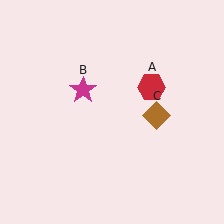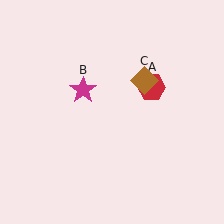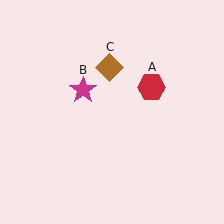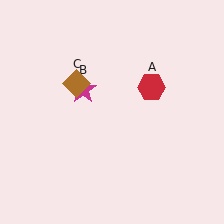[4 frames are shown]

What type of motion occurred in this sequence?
The brown diamond (object C) rotated counterclockwise around the center of the scene.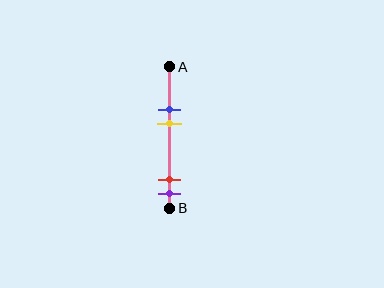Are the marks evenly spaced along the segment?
No, the marks are not evenly spaced.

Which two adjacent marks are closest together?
The red and purple marks are the closest adjacent pair.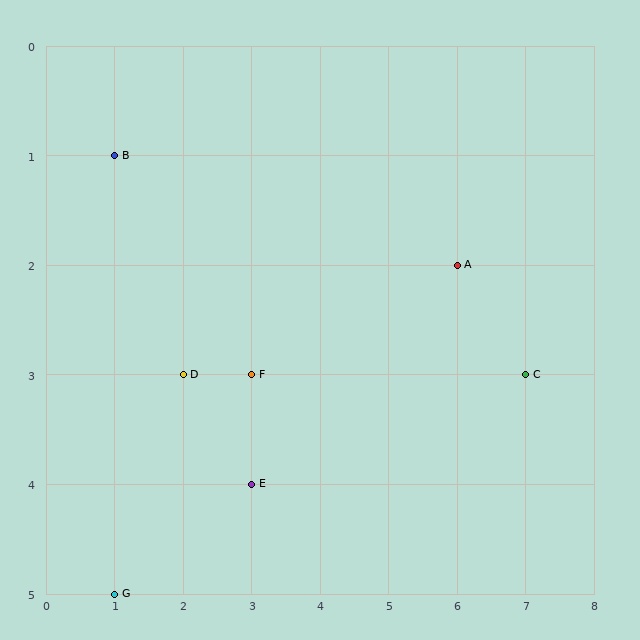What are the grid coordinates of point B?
Point B is at grid coordinates (1, 1).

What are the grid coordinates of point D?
Point D is at grid coordinates (2, 3).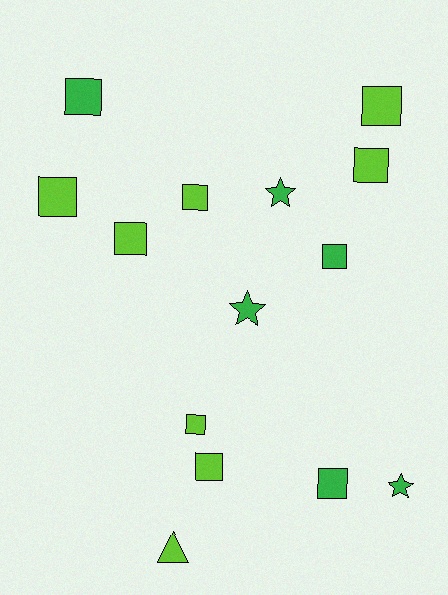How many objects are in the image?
There are 14 objects.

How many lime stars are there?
There are no lime stars.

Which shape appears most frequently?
Square, with 10 objects.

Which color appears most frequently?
Lime, with 8 objects.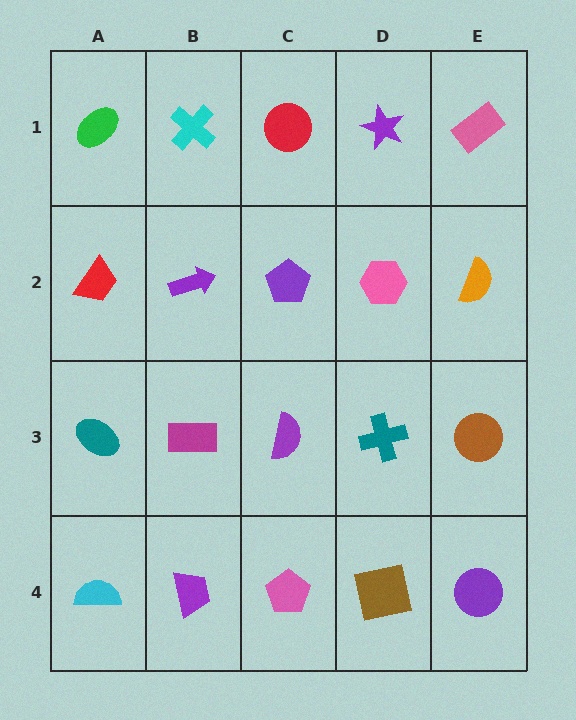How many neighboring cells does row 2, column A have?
3.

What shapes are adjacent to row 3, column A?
A red trapezoid (row 2, column A), a cyan semicircle (row 4, column A), a magenta rectangle (row 3, column B).